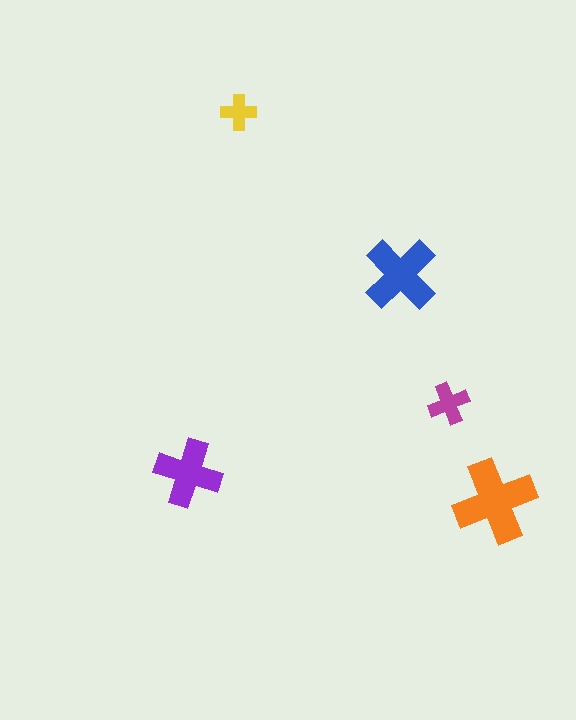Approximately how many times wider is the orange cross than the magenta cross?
About 2 times wider.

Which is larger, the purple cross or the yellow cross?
The purple one.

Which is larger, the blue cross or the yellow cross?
The blue one.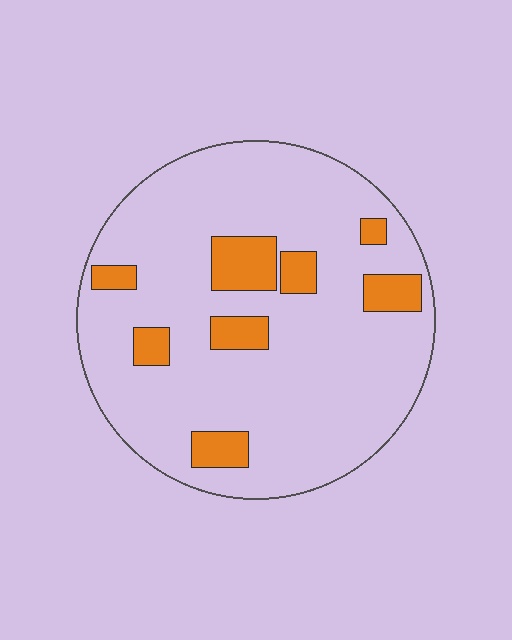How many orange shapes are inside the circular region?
8.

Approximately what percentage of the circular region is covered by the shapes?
Approximately 15%.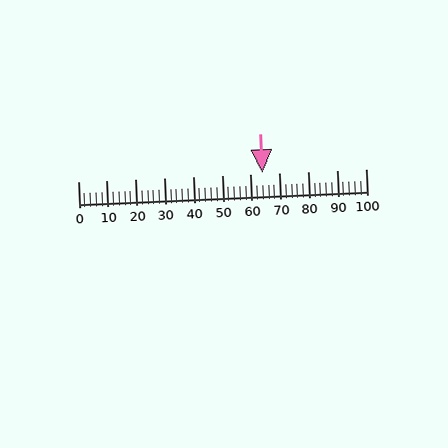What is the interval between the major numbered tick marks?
The major tick marks are spaced 10 units apart.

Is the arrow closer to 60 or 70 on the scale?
The arrow is closer to 60.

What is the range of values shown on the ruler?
The ruler shows values from 0 to 100.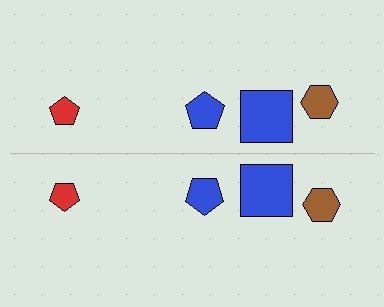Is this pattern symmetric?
Yes, this pattern has bilateral (reflection) symmetry.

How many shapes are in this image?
There are 8 shapes in this image.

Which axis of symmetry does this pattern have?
The pattern has a horizontal axis of symmetry running through the center of the image.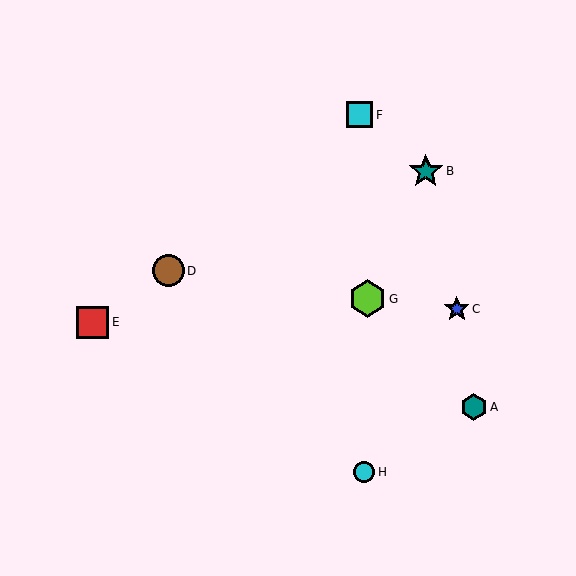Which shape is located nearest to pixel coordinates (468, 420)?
The teal hexagon (labeled A) at (474, 407) is nearest to that location.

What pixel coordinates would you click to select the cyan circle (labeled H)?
Click at (364, 472) to select the cyan circle H.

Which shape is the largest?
The lime hexagon (labeled G) is the largest.